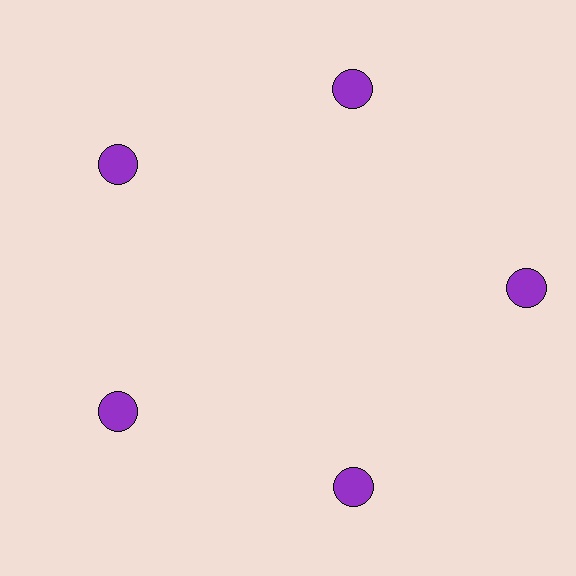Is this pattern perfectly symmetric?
No. The 5 purple circles are arranged in a ring, but one element near the 3 o'clock position is pushed outward from the center, breaking the 5-fold rotational symmetry.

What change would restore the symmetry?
The symmetry would be restored by moving it inward, back onto the ring so that all 5 circles sit at equal angles and equal distance from the center.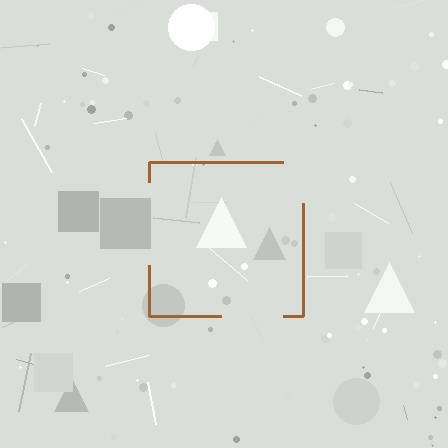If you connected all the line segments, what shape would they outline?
They would outline a square.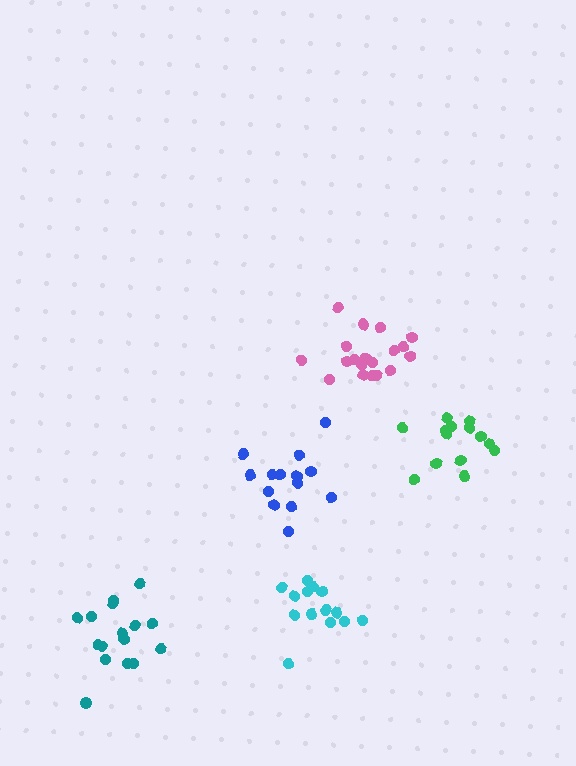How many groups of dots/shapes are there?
There are 5 groups.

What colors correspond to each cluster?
The clusters are colored: blue, teal, green, cyan, pink.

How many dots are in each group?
Group 1: 14 dots, Group 2: 16 dots, Group 3: 14 dots, Group 4: 14 dots, Group 5: 19 dots (77 total).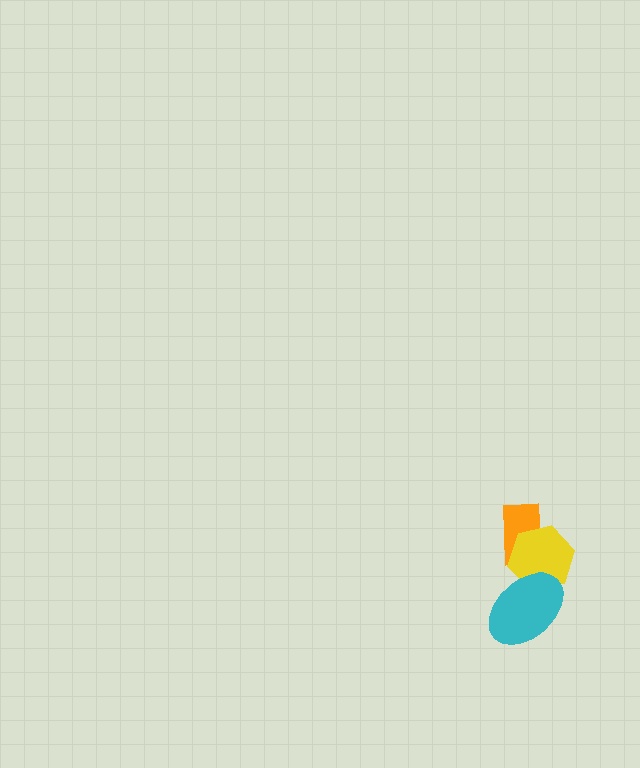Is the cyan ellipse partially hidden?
No, no other shape covers it.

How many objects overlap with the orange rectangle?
1 object overlaps with the orange rectangle.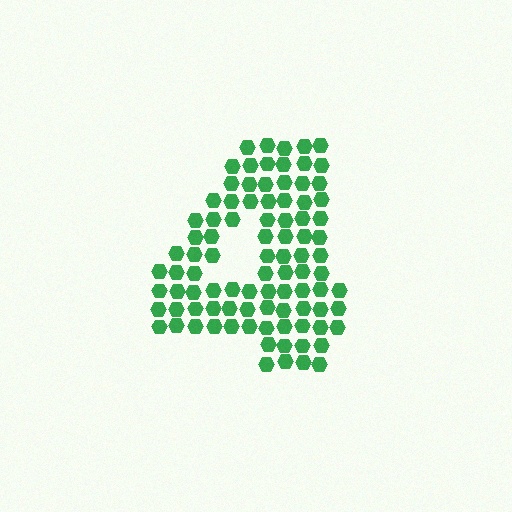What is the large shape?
The large shape is the digit 4.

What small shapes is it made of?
It is made of small hexagons.